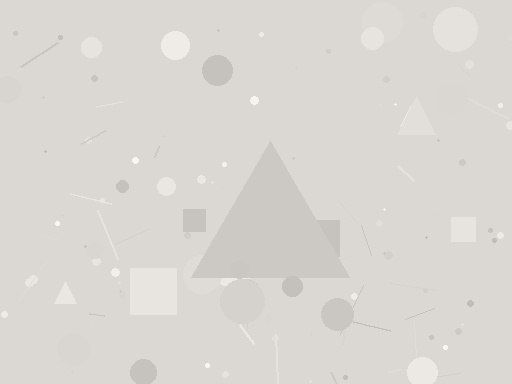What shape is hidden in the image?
A triangle is hidden in the image.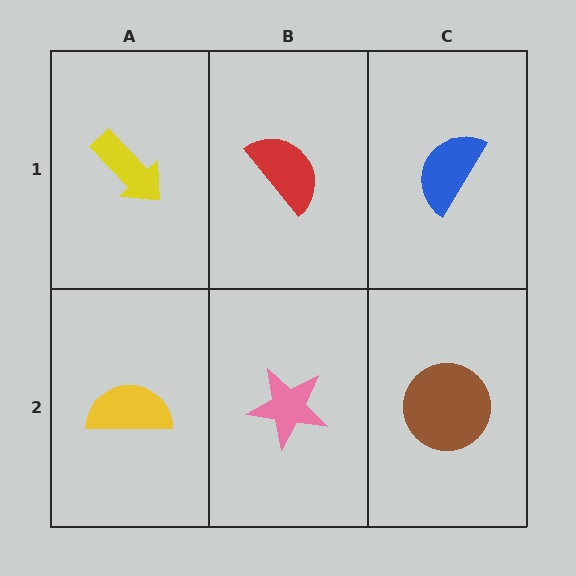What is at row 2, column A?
A yellow semicircle.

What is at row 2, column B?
A pink star.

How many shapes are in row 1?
3 shapes.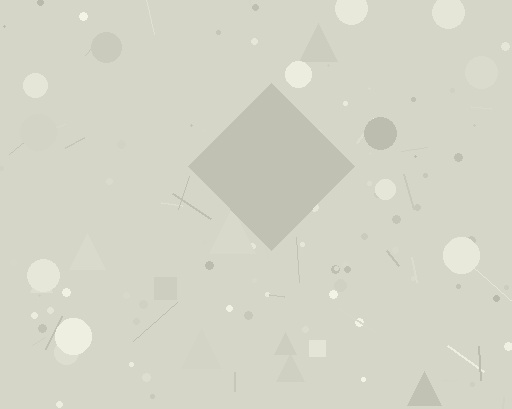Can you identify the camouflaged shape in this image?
The camouflaged shape is a diamond.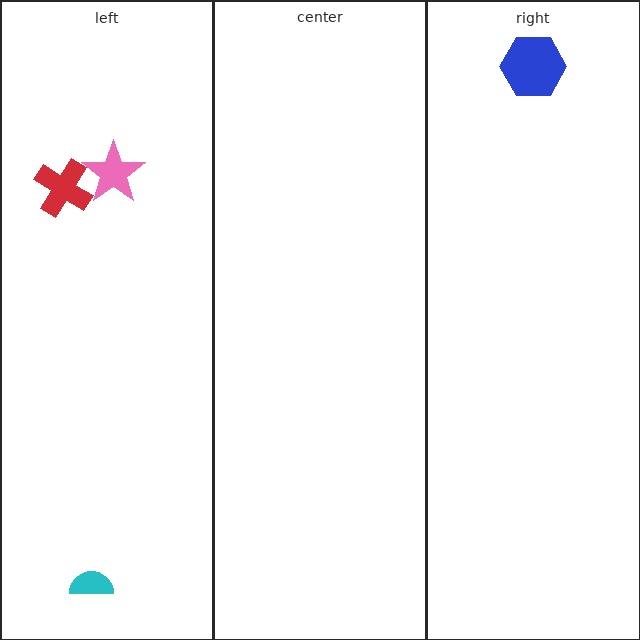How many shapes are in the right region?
1.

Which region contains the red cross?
The left region.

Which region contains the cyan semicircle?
The left region.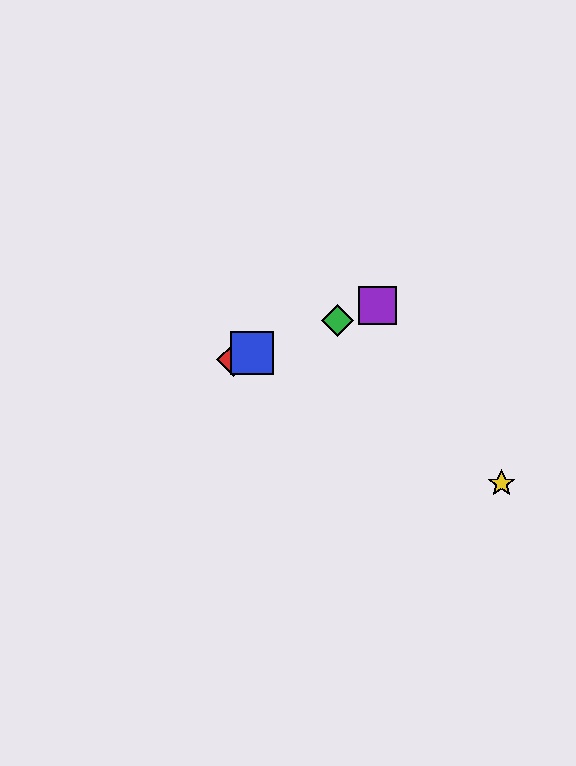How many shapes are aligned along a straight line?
4 shapes (the red diamond, the blue square, the green diamond, the purple square) are aligned along a straight line.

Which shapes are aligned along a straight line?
The red diamond, the blue square, the green diamond, the purple square are aligned along a straight line.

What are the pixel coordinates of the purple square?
The purple square is at (377, 305).